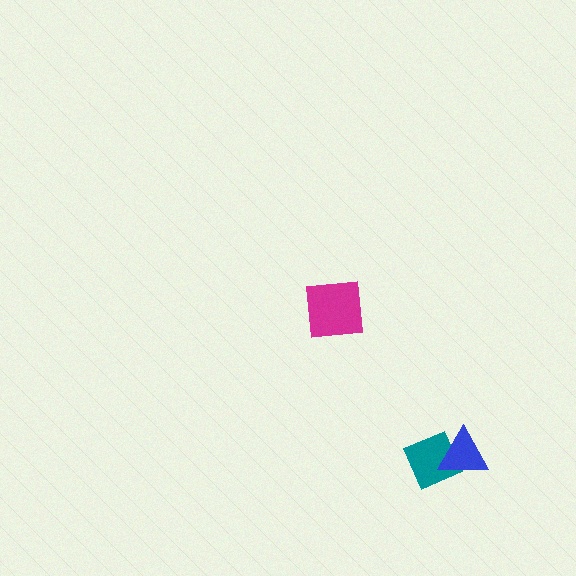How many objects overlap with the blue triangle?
1 object overlaps with the blue triangle.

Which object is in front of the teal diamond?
The blue triangle is in front of the teal diamond.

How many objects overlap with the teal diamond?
1 object overlaps with the teal diamond.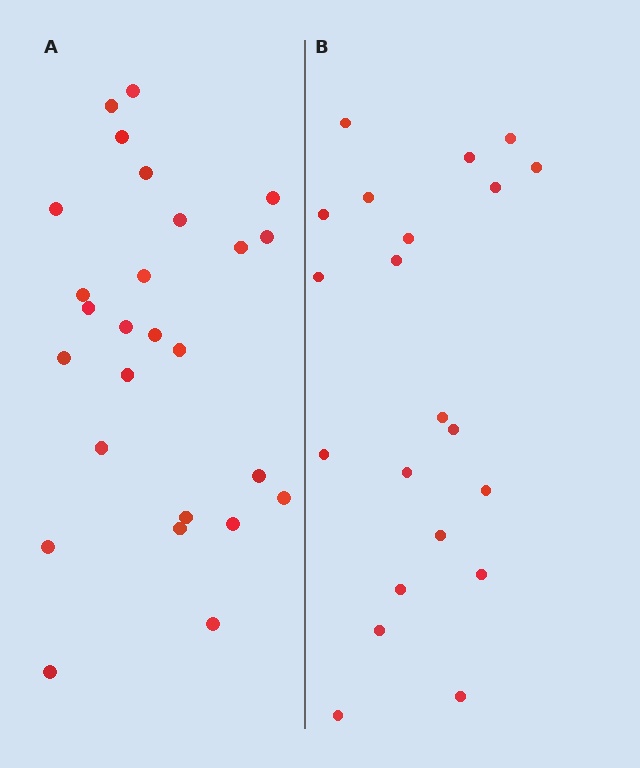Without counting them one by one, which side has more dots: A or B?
Region A (the left region) has more dots.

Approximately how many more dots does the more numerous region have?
Region A has about 5 more dots than region B.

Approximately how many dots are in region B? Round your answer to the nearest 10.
About 20 dots. (The exact count is 21, which rounds to 20.)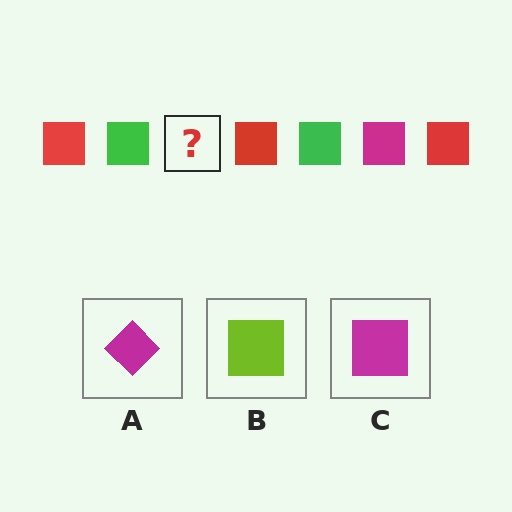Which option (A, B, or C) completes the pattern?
C.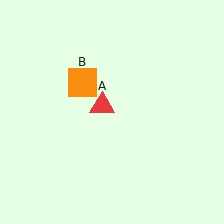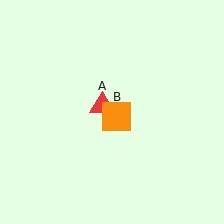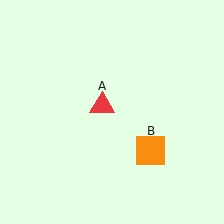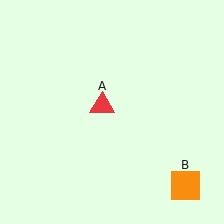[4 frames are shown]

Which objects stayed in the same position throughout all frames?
Red triangle (object A) remained stationary.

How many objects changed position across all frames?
1 object changed position: orange square (object B).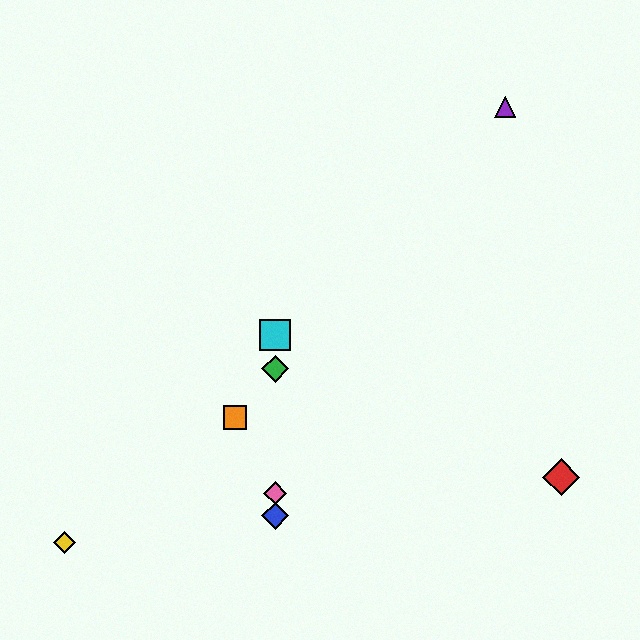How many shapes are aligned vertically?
4 shapes (the blue diamond, the green diamond, the cyan square, the pink diamond) are aligned vertically.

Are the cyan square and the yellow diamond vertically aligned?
No, the cyan square is at x≈275 and the yellow diamond is at x≈65.